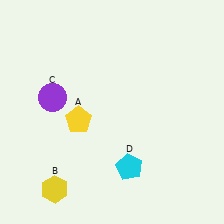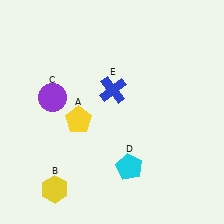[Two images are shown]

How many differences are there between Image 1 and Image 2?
There is 1 difference between the two images.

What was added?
A blue cross (E) was added in Image 2.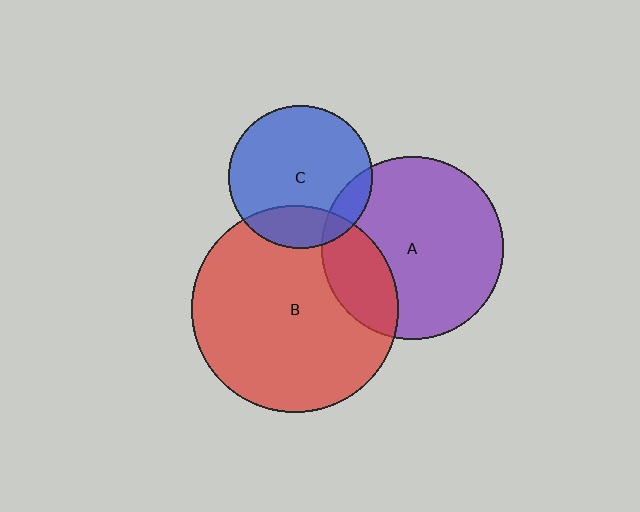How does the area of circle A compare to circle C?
Approximately 1.6 times.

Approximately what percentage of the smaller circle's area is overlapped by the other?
Approximately 10%.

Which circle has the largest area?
Circle B (red).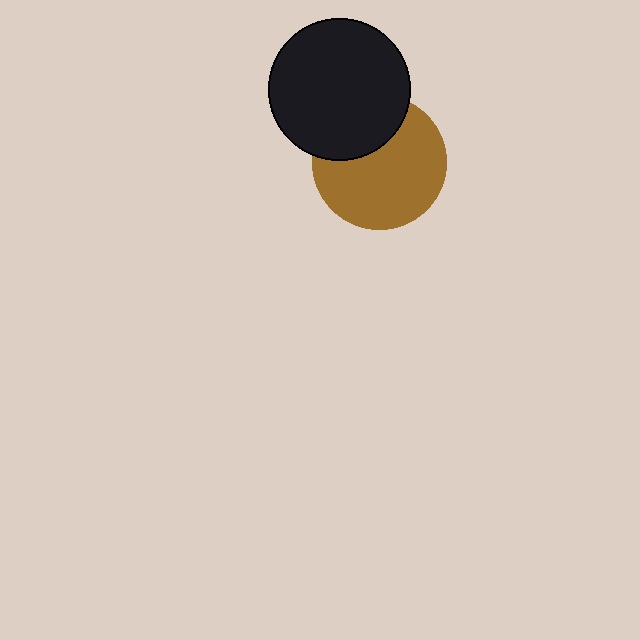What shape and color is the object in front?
The object in front is a black circle.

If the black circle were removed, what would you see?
You would see the complete brown circle.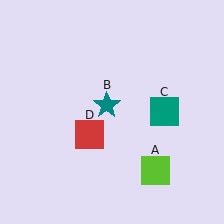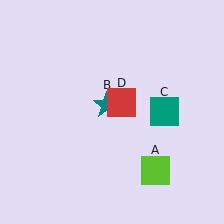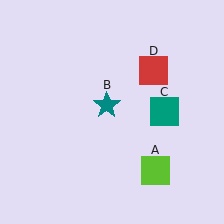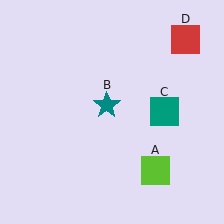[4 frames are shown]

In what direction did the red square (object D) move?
The red square (object D) moved up and to the right.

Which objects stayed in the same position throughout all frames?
Lime square (object A) and teal star (object B) and teal square (object C) remained stationary.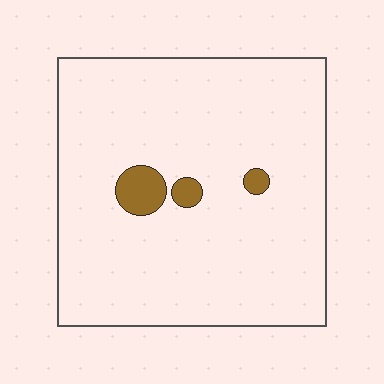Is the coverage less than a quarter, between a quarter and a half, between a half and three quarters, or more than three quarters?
Less than a quarter.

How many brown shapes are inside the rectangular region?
3.